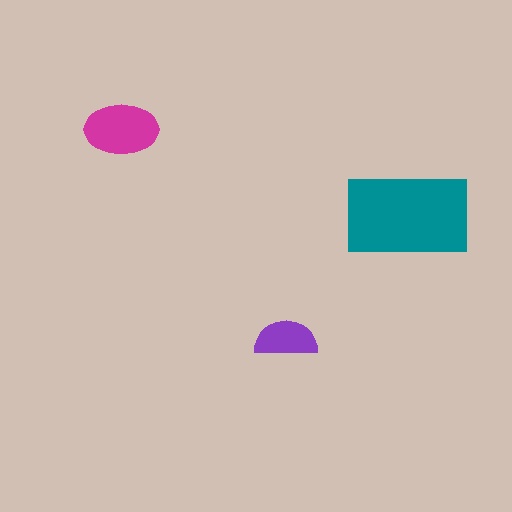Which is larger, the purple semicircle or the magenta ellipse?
The magenta ellipse.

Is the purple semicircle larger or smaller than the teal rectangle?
Smaller.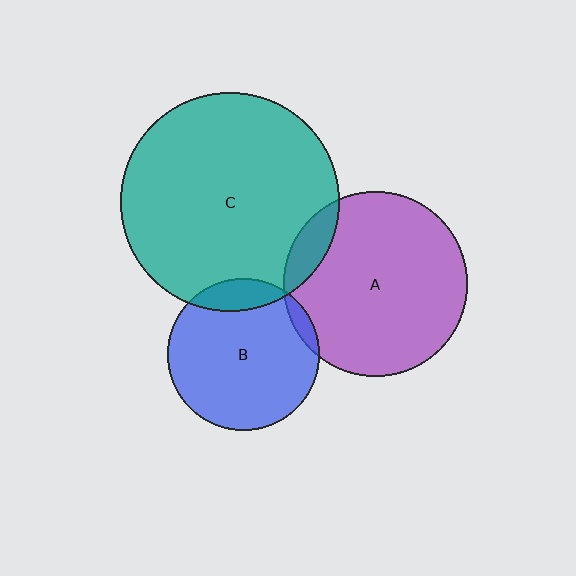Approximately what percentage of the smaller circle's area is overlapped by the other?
Approximately 5%.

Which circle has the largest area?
Circle C (teal).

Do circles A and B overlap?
Yes.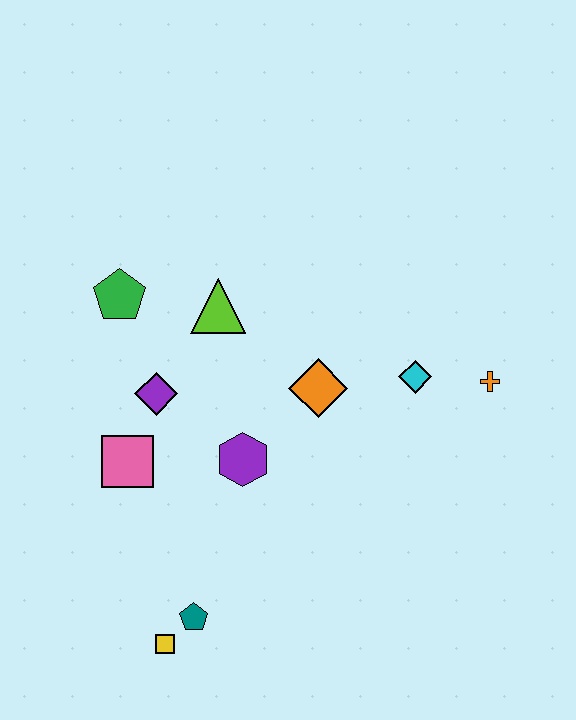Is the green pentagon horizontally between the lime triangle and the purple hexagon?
No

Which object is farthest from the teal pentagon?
The orange cross is farthest from the teal pentagon.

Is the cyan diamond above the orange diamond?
Yes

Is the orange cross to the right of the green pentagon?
Yes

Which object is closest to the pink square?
The purple diamond is closest to the pink square.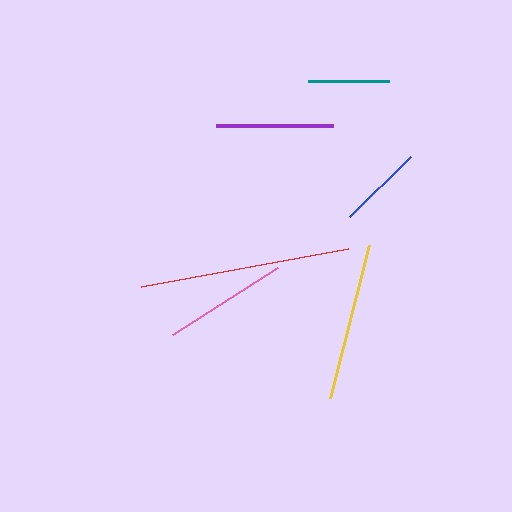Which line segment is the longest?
The red line is the longest at approximately 210 pixels.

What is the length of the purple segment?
The purple segment is approximately 117 pixels long.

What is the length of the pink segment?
The pink segment is approximately 125 pixels long.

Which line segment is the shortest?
The teal line is the shortest at approximately 82 pixels.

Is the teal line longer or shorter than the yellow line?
The yellow line is longer than the teal line.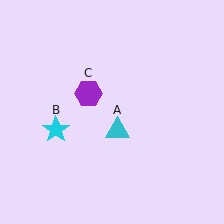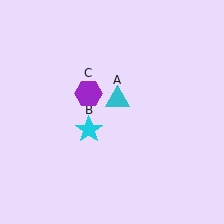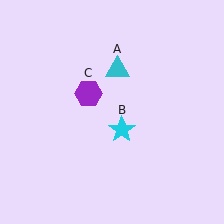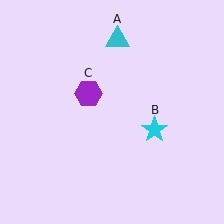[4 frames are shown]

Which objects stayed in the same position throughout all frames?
Purple hexagon (object C) remained stationary.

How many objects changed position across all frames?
2 objects changed position: cyan triangle (object A), cyan star (object B).